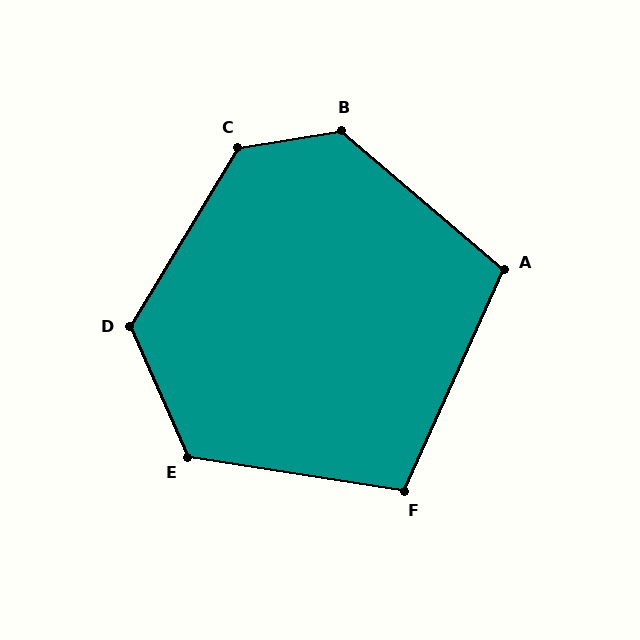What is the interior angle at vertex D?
Approximately 125 degrees (obtuse).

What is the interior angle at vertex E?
Approximately 123 degrees (obtuse).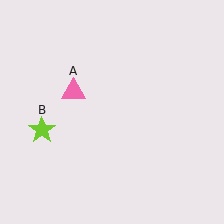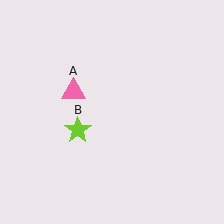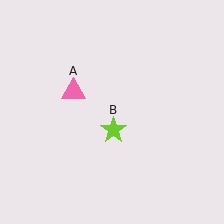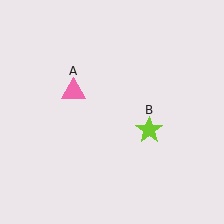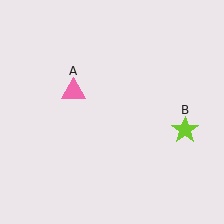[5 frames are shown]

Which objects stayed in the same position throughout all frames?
Pink triangle (object A) remained stationary.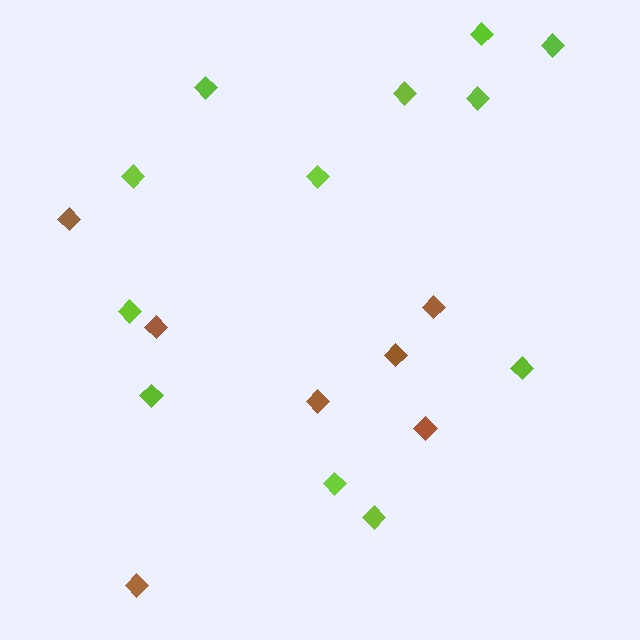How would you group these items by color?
There are 2 groups: one group of lime diamonds (12) and one group of brown diamonds (7).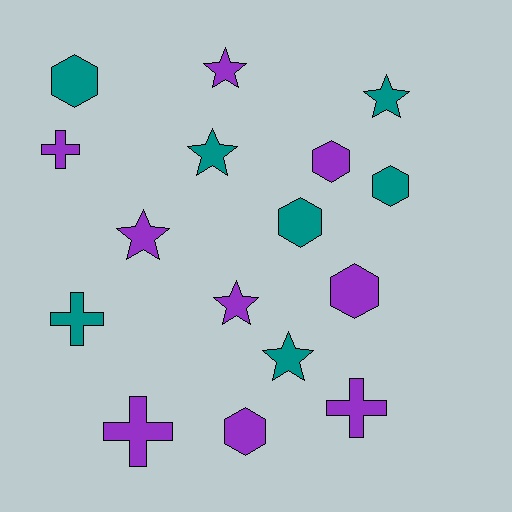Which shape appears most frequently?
Hexagon, with 6 objects.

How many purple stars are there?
There are 3 purple stars.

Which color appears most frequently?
Purple, with 9 objects.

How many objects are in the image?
There are 16 objects.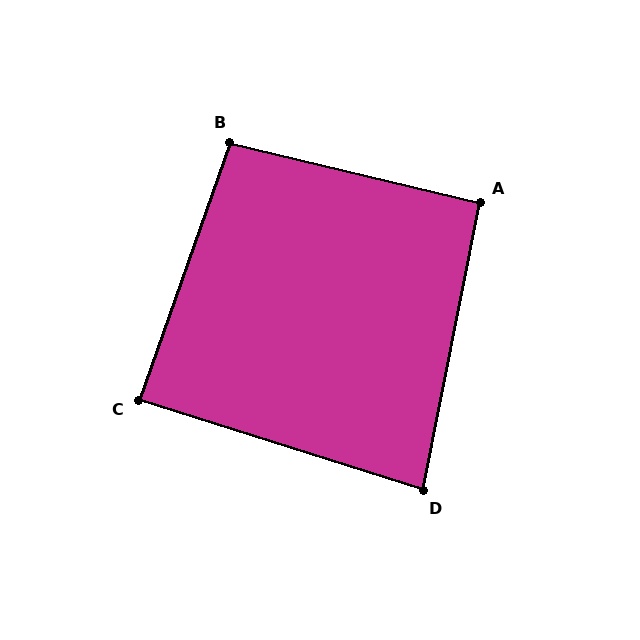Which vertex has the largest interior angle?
B, at approximately 96 degrees.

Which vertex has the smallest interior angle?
D, at approximately 84 degrees.